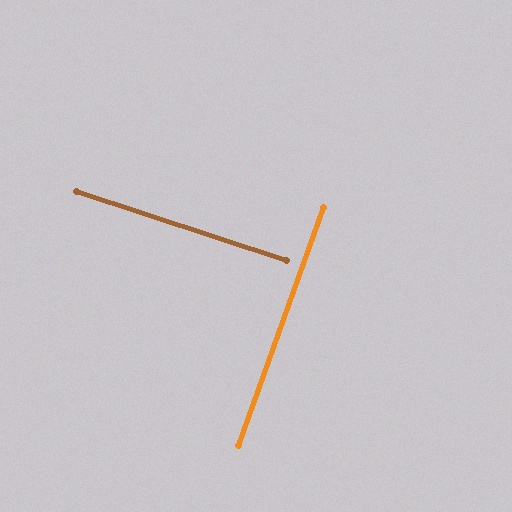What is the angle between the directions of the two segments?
Approximately 89 degrees.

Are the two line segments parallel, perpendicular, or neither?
Perpendicular — they meet at approximately 89°.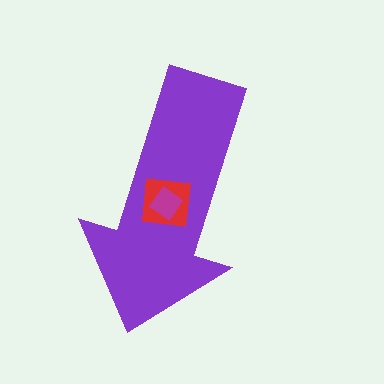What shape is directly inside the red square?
The magenta diamond.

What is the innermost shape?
The magenta diamond.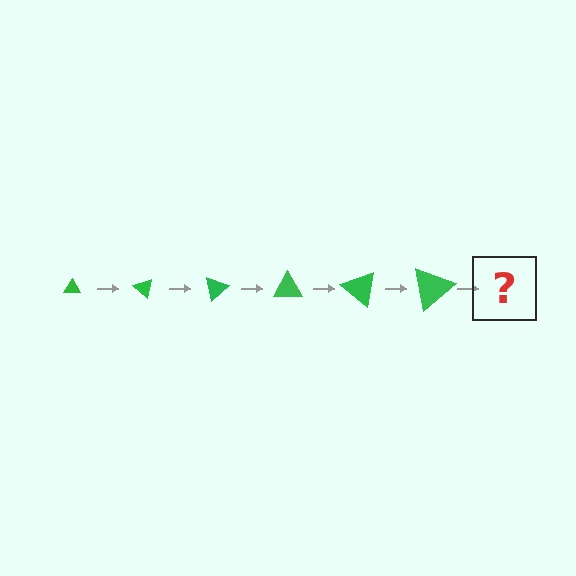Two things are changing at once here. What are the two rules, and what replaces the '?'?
The two rules are that the triangle grows larger each step and it rotates 40 degrees each step. The '?' should be a triangle, larger than the previous one and rotated 240 degrees from the start.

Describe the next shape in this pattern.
It should be a triangle, larger than the previous one and rotated 240 degrees from the start.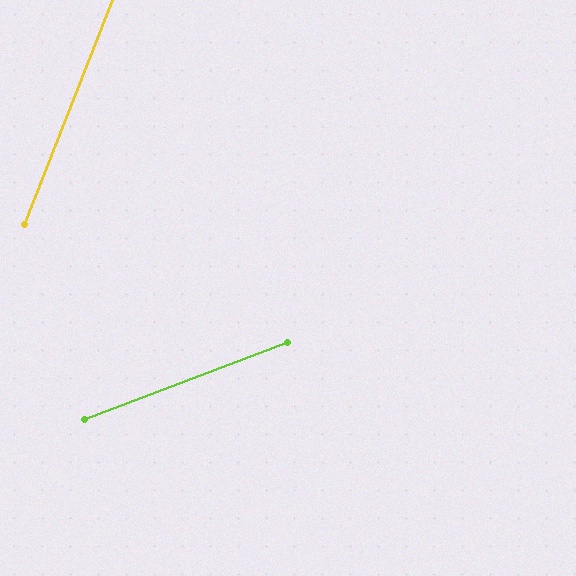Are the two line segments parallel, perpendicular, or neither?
Neither parallel nor perpendicular — they differ by about 48°.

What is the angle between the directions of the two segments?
Approximately 48 degrees.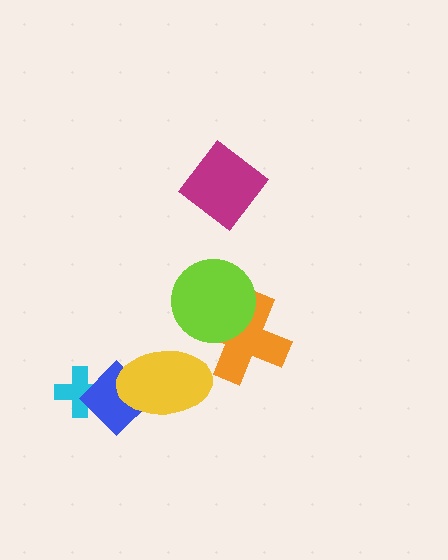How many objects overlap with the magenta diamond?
0 objects overlap with the magenta diamond.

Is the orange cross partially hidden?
Yes, it is partially covered by another shape.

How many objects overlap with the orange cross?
1 object overlaps with the orange cross.